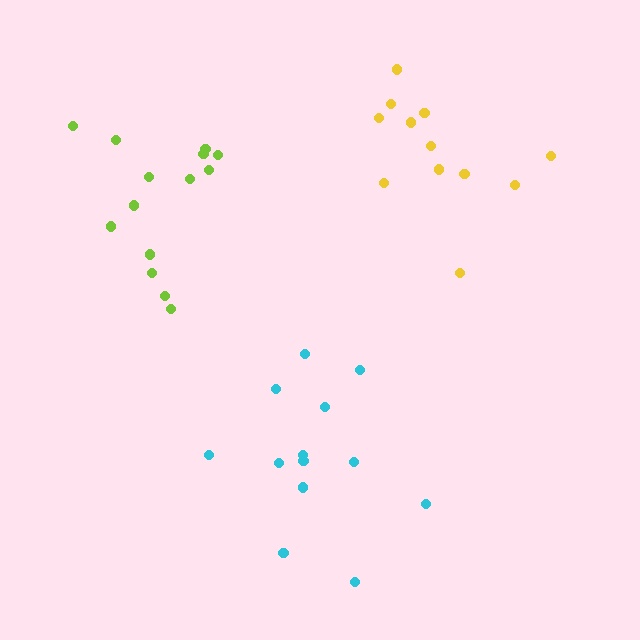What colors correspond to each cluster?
The clusters are colored: cyan, lime, yellow.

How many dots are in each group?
Group 1: 13 dots, Group 2: 14 dots, Group 3: 12 dots (39 total).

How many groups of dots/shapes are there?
There are 3 groups.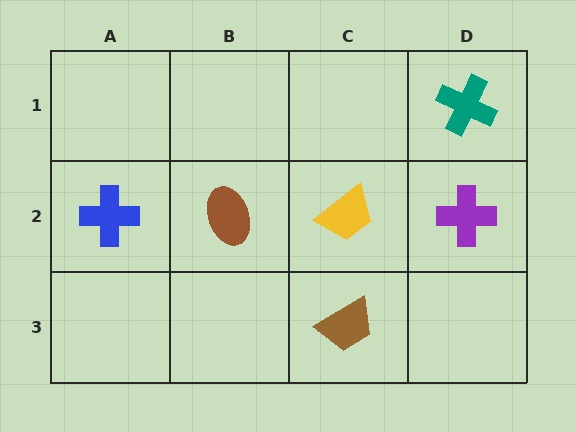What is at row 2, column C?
A yellow trapezoid.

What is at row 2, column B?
A brown ellipse.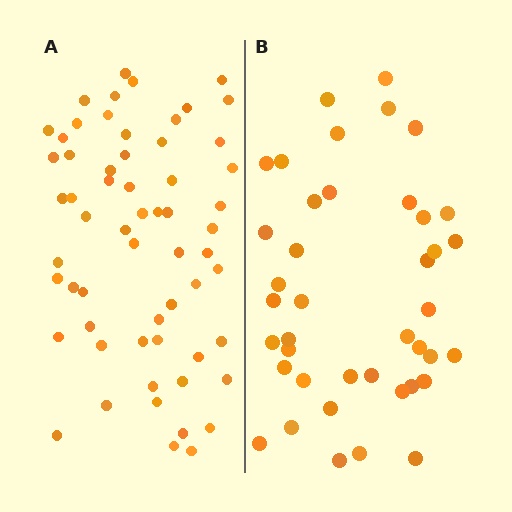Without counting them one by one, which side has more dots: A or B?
Region A (the left region) has more dots.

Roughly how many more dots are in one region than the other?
Region A has approximately 20 more dots than region B.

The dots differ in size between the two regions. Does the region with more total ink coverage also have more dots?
No. Region B has more total ink coverage because its dots are larger, but region A actually contains more individual dots. Total area can be misleading — the number of items is what matters here.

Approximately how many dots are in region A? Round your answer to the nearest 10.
About 60 dots.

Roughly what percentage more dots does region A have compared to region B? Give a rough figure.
About 45% more.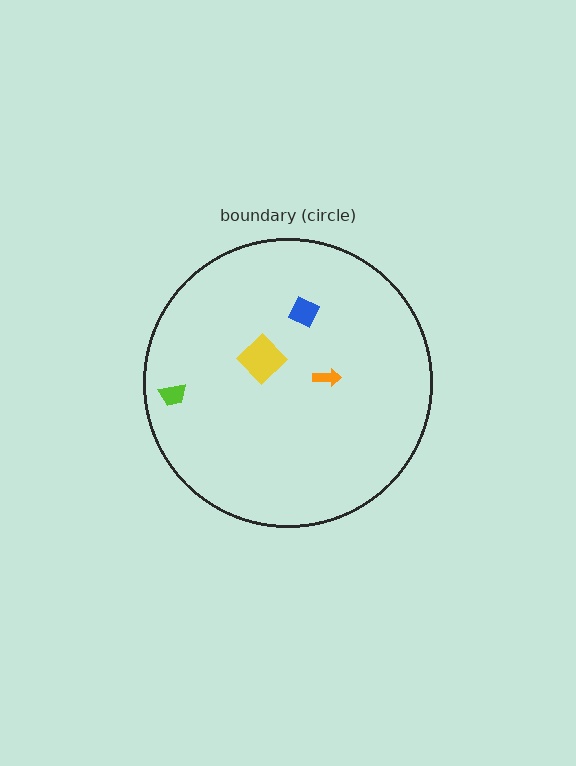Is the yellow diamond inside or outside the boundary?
Inside.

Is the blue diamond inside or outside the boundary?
Inside.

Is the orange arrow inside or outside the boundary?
Inside.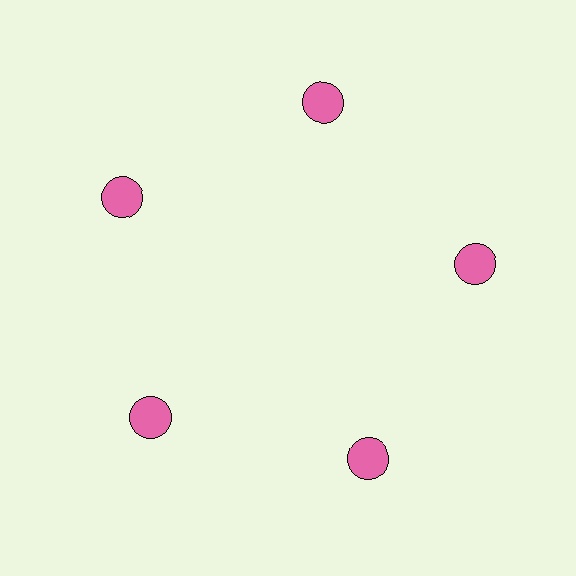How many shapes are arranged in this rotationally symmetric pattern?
There are 5 shapes, arranged in 5 groups of 1.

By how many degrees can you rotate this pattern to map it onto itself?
The pattern maps onto itself every 72 degrees of rotation.